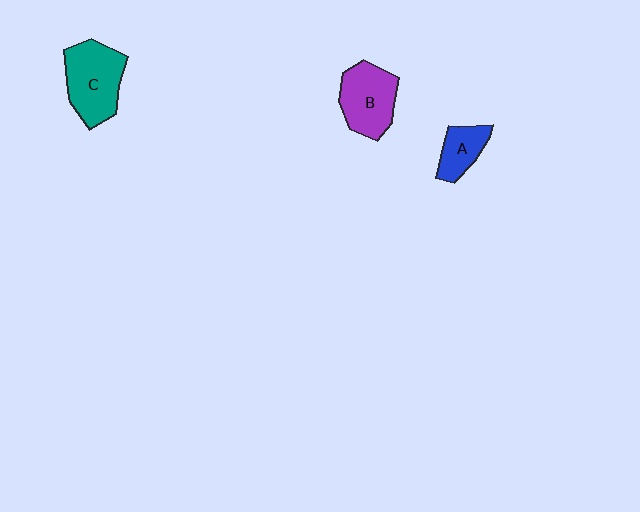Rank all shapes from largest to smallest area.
From largest to smallest: C (teal), B (purple), A (blue).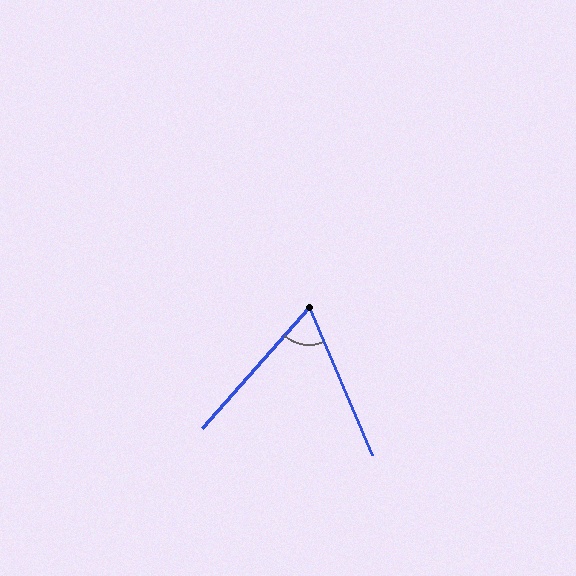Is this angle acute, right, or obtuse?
It is acute.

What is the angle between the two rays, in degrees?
Approximately 65 degrees.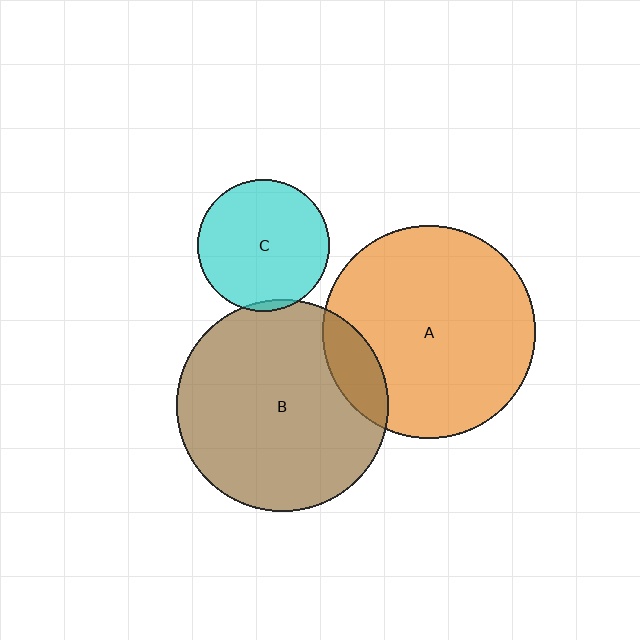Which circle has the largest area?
Circle A (orange).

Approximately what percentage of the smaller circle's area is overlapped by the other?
Approximately 15%.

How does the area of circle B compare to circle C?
Approximately 2.6 times.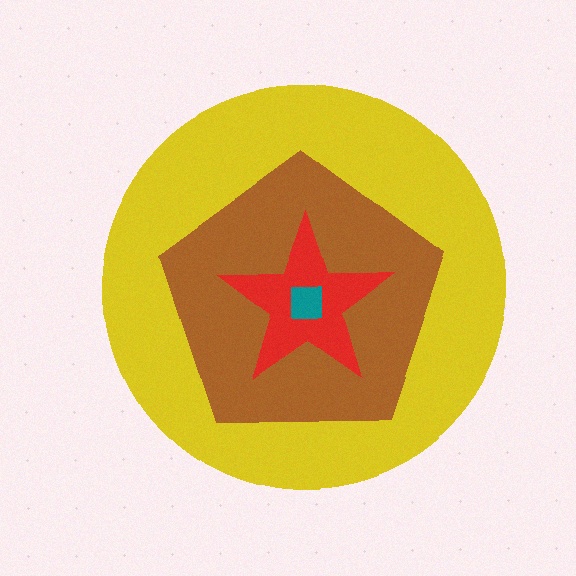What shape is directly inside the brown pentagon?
The red star.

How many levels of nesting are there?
4.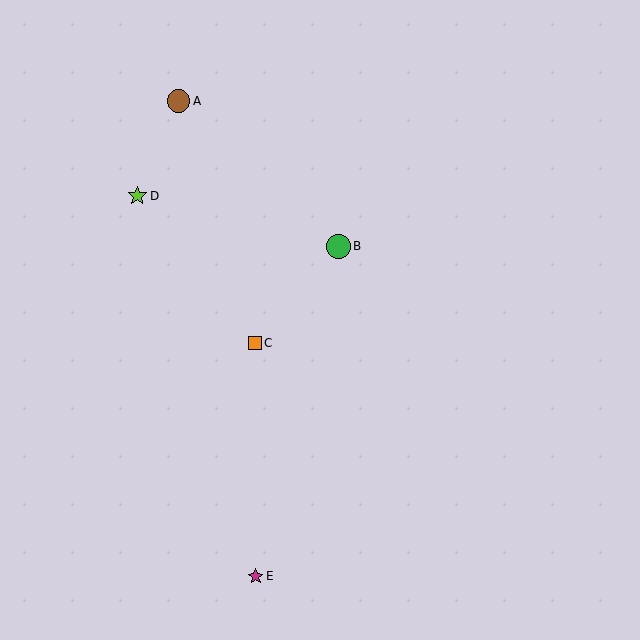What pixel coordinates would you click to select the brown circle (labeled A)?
Click at (179, 101) to select the brown circle A.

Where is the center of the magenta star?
The center of the magenta star is at (256, 576).